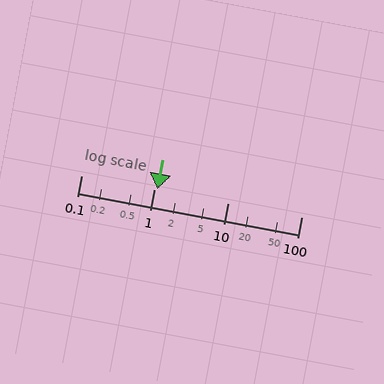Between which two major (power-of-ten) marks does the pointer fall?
The pointer is between 1 and 10.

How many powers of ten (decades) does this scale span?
The scale spans 3 decades, from 0.1 to 100.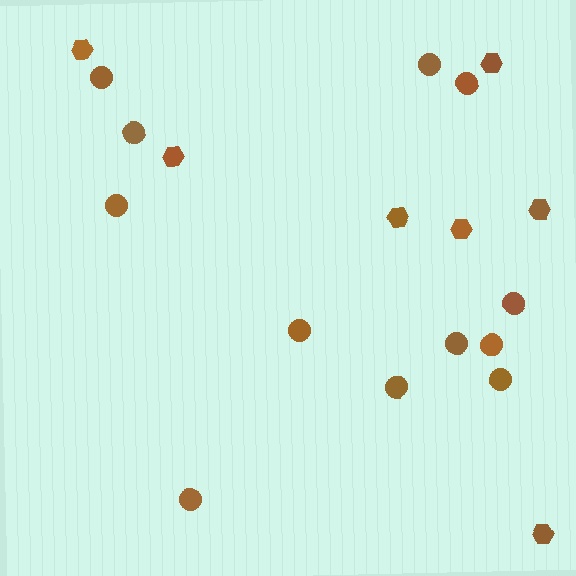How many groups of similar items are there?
There are 2 groups: one group of hexagons (7) and one group of circles (12).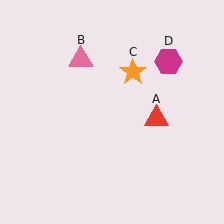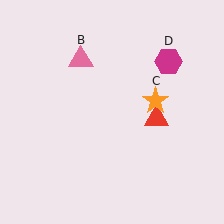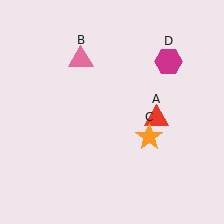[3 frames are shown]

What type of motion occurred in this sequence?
The orange star (object C) rotated clockwise around the center of the scene.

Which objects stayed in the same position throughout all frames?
Red triangle (object A) and pink triangle (object B) and magenta hexagon (object D) remained stationary.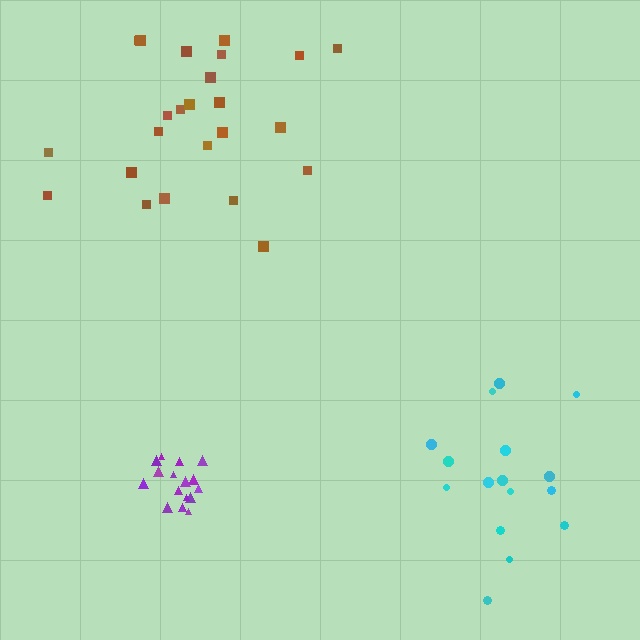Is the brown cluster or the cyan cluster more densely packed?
Brown.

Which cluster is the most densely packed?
Purple.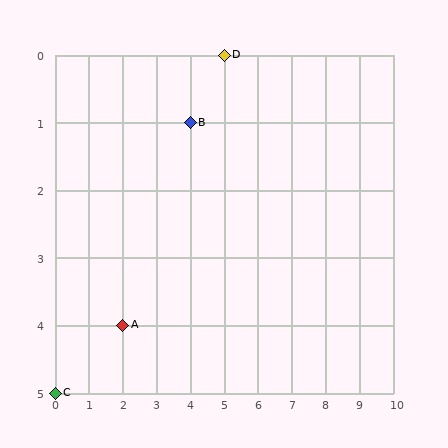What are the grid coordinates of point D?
Point D is at grid coordinates (5, 0).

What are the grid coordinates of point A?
Point A is at grid coordinates (2, 4).